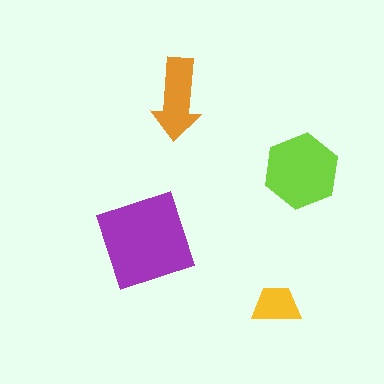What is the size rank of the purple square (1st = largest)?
1st.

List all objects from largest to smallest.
The purple square, the lime hexagon, the orange arrow, the yellow trapezoid.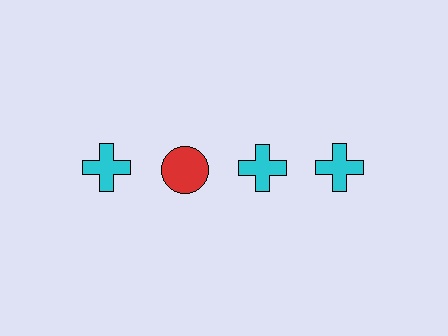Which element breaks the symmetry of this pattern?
The red circle in the top row, second from left column breaks the symmetry. All other shapes are cyan crosses.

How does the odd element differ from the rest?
It differs in both color (red instead of cyan) and shape (circle instead of cross).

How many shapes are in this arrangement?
There are 4 shapes arranged in a grid pattern.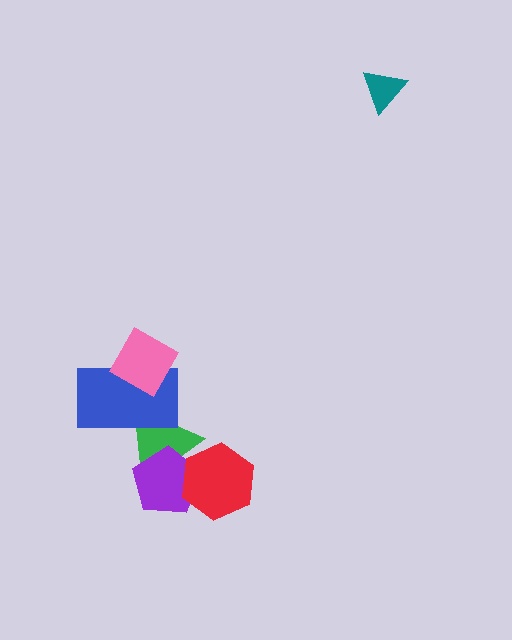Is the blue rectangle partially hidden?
Yes, it is partially covered by another shape.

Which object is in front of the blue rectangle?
The pink diamond is in front of the blue rectangle.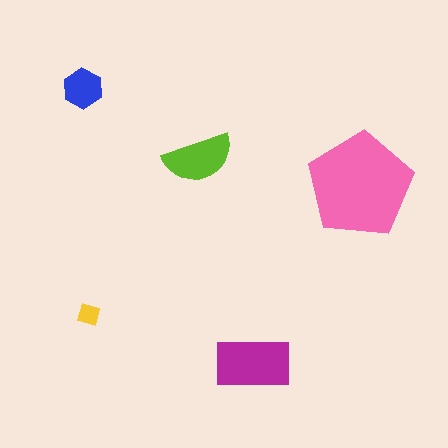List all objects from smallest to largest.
The yellow square, the blue hexagon, the lime semicircle, the magenta rectangle, the pink pentagon.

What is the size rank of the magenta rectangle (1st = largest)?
2nd.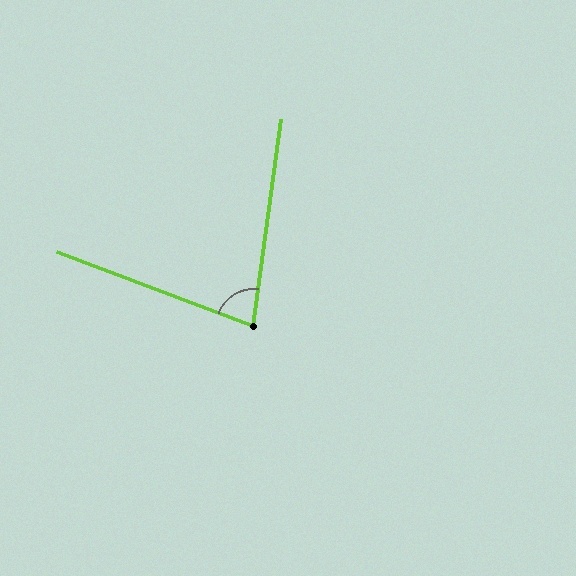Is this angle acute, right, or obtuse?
It is acute.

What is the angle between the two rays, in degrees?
Approximately 77 degrees.